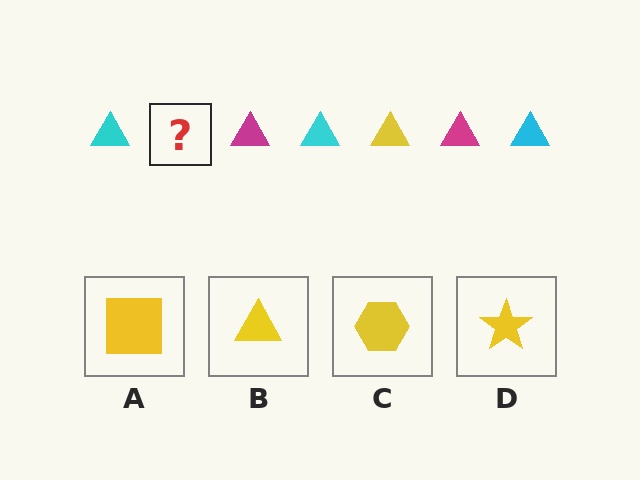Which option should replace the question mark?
Option B.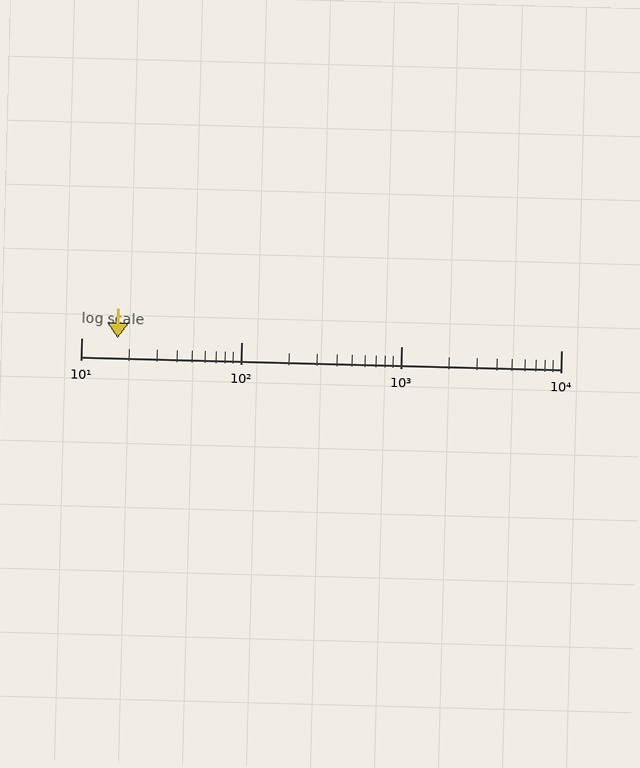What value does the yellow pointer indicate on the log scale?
The pointer indicates approximately 17.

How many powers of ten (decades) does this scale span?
The scale spans 3 decades, from 10 to 10000.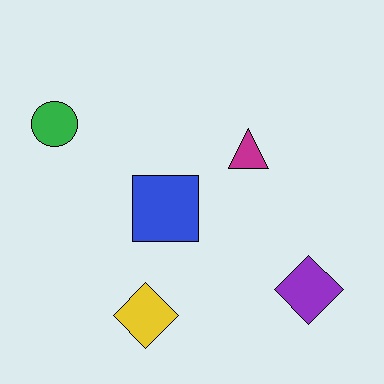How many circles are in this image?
There is 1 circle.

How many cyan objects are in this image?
There are no cyan objects.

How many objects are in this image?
There are 5 objects.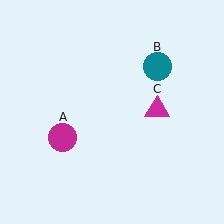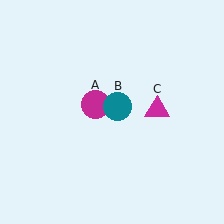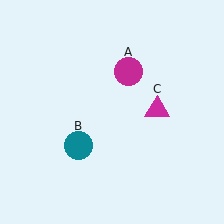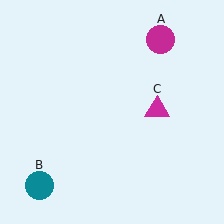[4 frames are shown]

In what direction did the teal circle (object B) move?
The teal circle (object B) moved down and to the left.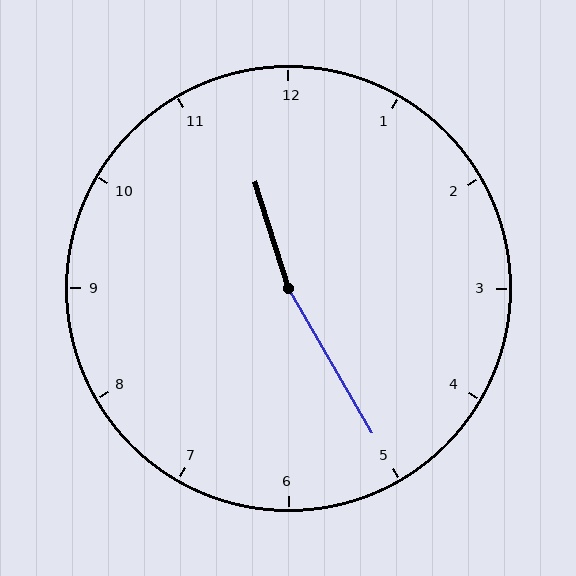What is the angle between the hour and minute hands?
Approximately 168 degrees.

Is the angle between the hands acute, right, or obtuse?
It is obtuse.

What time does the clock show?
11:25.